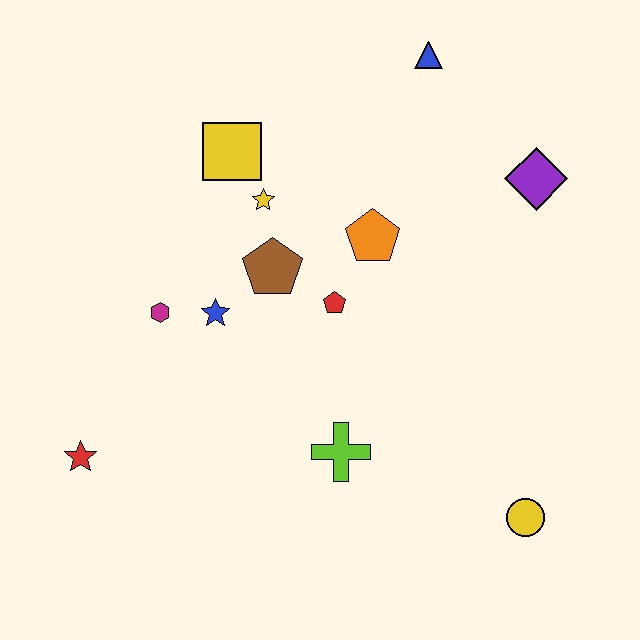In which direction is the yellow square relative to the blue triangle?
The yellow square is to the left of the blue triangle.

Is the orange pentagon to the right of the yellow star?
Yes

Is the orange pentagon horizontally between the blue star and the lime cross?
No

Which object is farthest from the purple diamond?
The red star is farthest from the purple diamond.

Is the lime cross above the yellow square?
No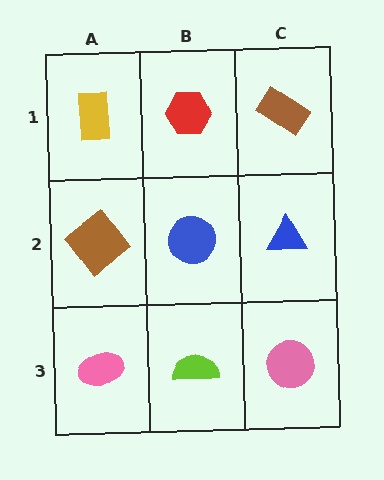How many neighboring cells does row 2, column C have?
3.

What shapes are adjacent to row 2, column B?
A red hexagon (row 1, column B), a lime semicircle (row 3, column B), a brown diamond (row 2, column A), a blue triangle (row 2, column C).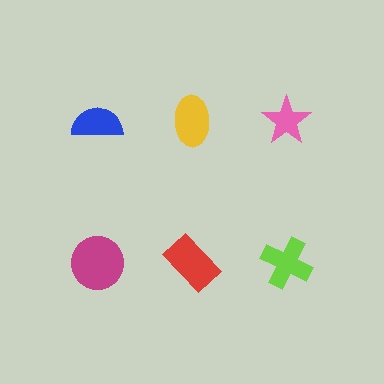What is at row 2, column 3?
A lime cross.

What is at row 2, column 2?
A red rectangle.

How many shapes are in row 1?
3 shapes.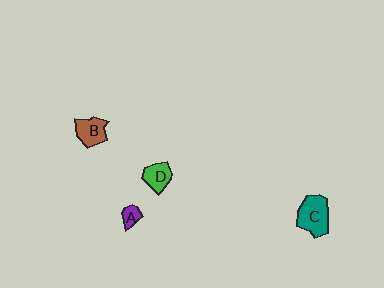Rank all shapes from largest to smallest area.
From largest to smallest: C (teal), B (brown), D (green), A (purple).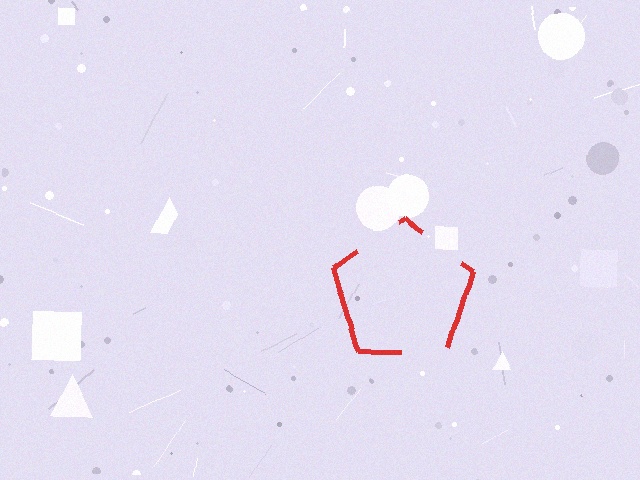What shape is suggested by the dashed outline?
The dashed outline suggests a pentagon.